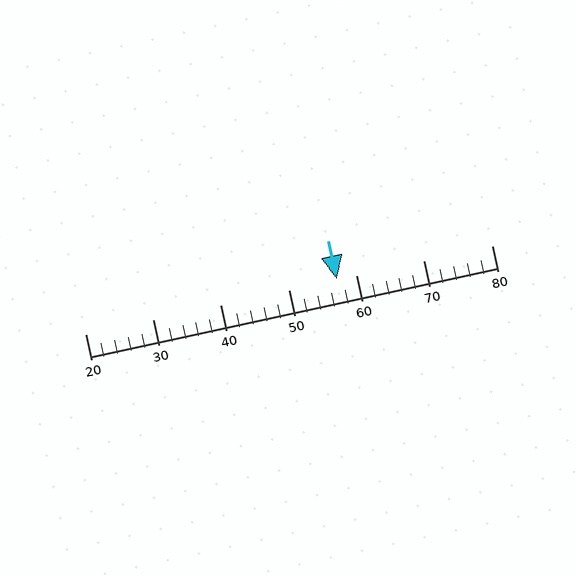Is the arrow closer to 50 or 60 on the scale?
The arrow is closer to 60.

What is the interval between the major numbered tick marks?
The major tick marks are spaced 10 units apart.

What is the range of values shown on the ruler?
The ruler shows values from 20 to 80.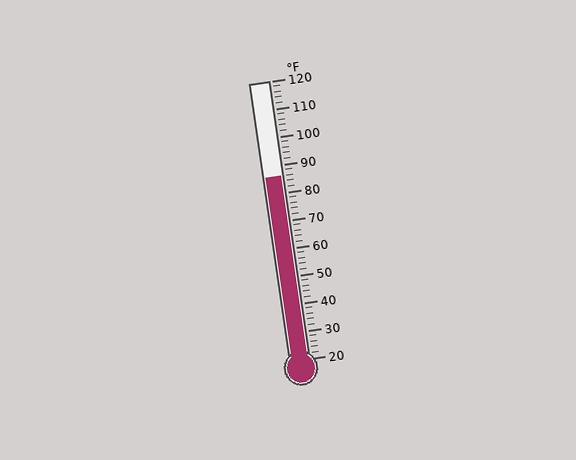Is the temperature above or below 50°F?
The temperature is above 50°F.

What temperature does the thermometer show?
The thermometer shows approximately 86°F.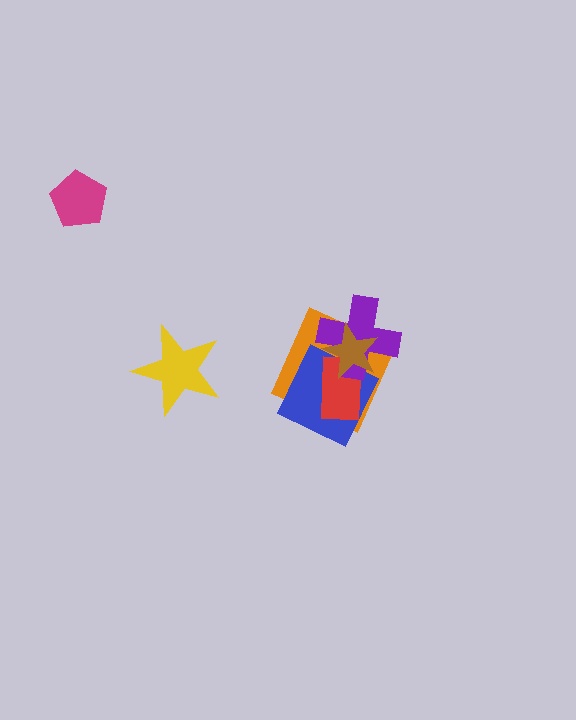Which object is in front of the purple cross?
The brown star is in front of the purple cross.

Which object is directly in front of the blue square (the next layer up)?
The red rectangle is directly in front of the blue square.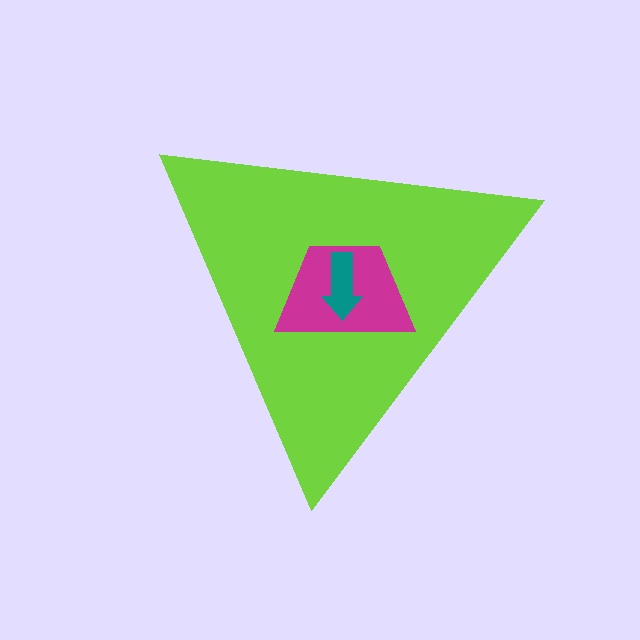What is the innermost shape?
The teal arrow.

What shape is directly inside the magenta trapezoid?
The teal arrow.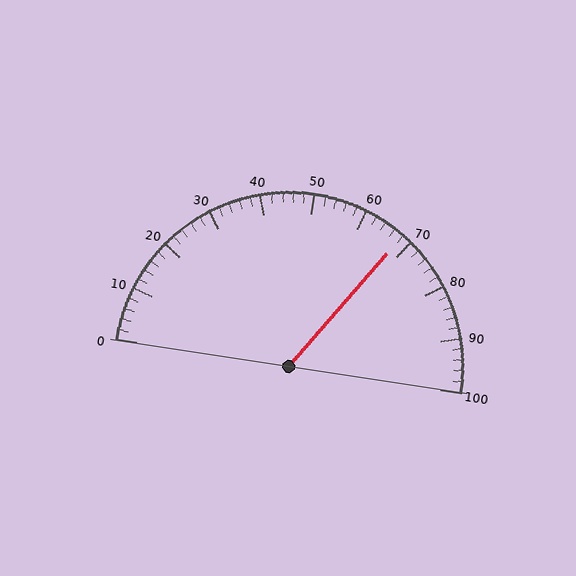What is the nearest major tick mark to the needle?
The nearest major tick mark is 70.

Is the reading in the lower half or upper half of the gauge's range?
The reading is in the upper half of the range (0 to 100).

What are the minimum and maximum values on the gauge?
The gauge ranges from 0 to 100.